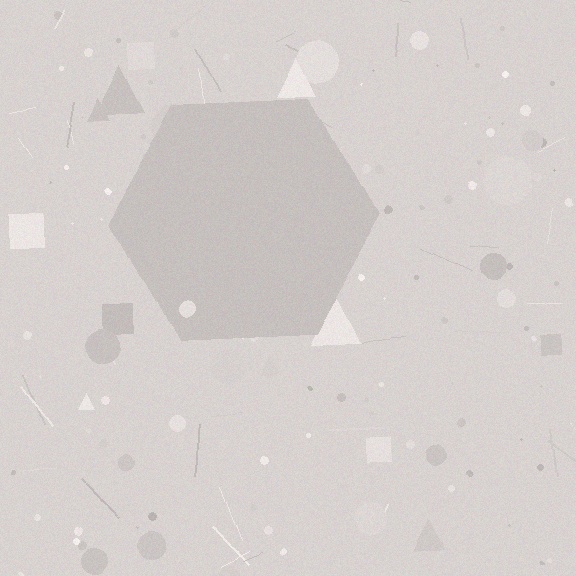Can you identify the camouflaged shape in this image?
The camouflaged shape is a hexagon.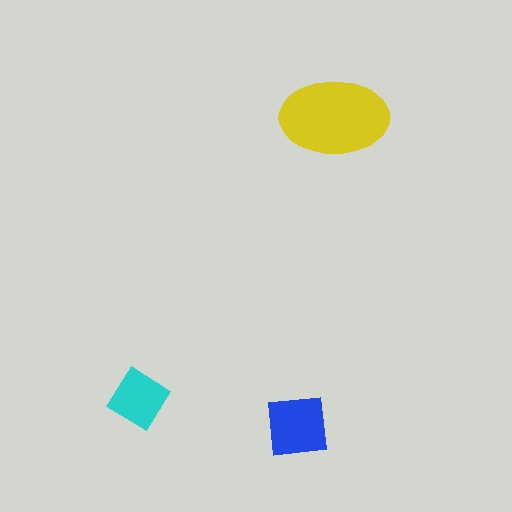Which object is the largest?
The yellow ellipse.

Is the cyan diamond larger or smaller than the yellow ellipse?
Smaller.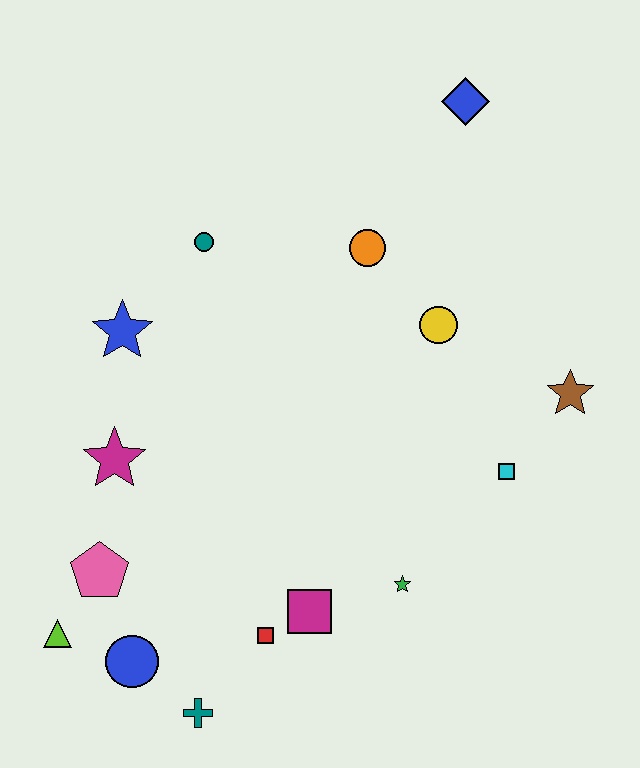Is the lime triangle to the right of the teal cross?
No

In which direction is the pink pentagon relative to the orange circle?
The pink pentagon is below the orange circle.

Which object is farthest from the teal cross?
The blue diamond is farthest from the teal cross.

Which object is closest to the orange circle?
The yellow circle is closest to the orange circle.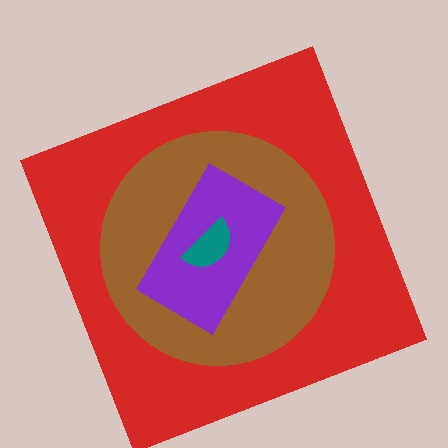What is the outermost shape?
The red square.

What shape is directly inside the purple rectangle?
The teal semicircle.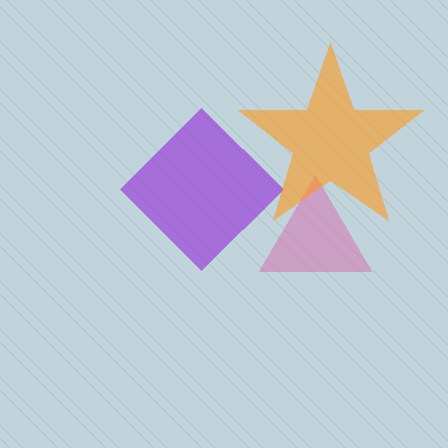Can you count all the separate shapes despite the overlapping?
Yes, there are 3 separate shapes.